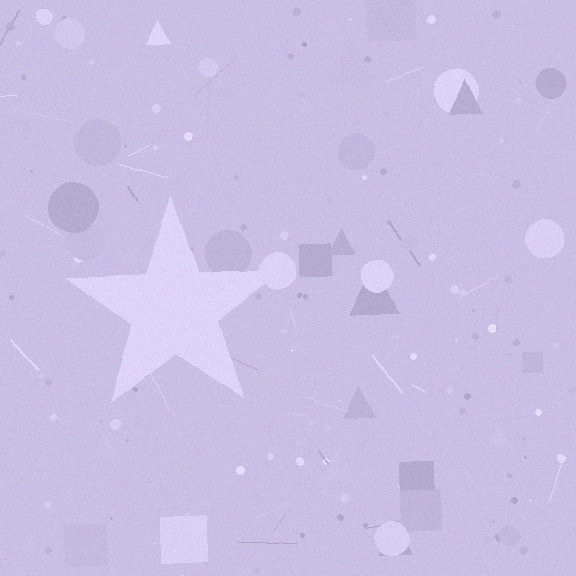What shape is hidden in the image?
A star is hidden in the image.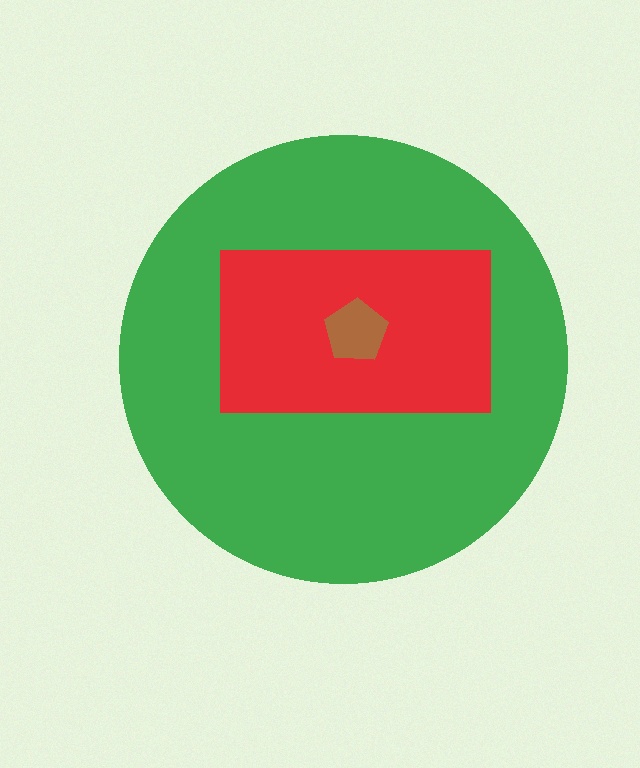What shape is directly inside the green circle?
The red rectangle.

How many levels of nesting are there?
3.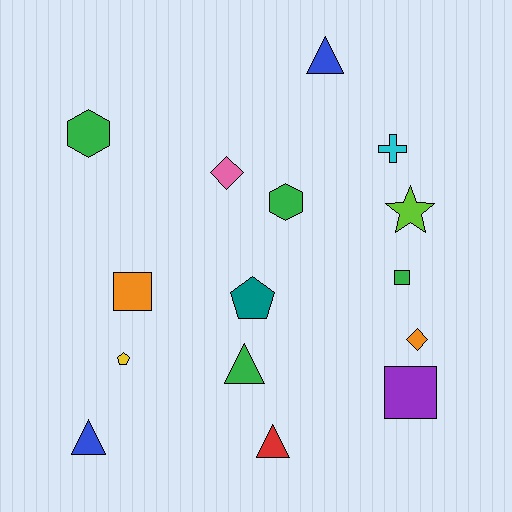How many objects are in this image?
There are 15 objects.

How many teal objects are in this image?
There is 1 teal object.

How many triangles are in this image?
There are 4 triangles.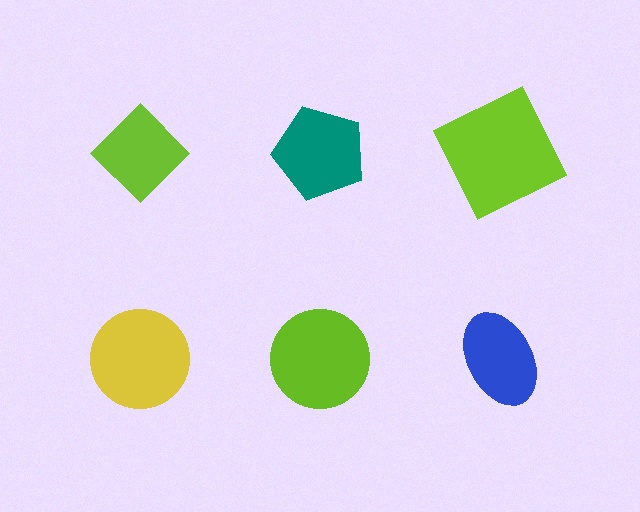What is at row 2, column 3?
A blue ellipse.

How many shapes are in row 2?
3 shapes.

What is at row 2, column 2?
A lime circle.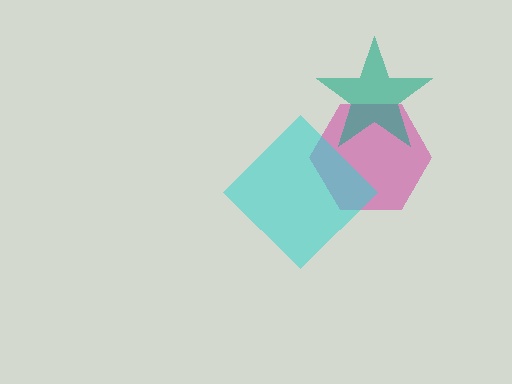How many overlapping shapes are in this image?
There are 3 overlapping shapes in the image.